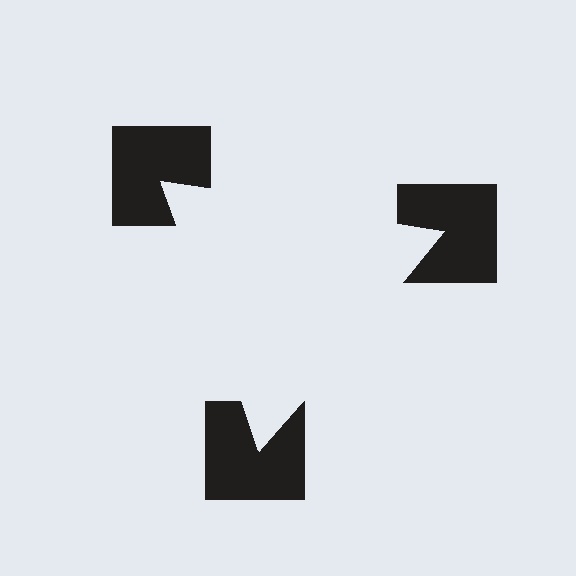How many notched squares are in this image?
There are 3 — one at each vertex of the illusory triangle.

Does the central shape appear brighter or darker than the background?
It typically appears slightly brighter than the background, even though no actual brightness change is drawn.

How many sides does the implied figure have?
3 sides.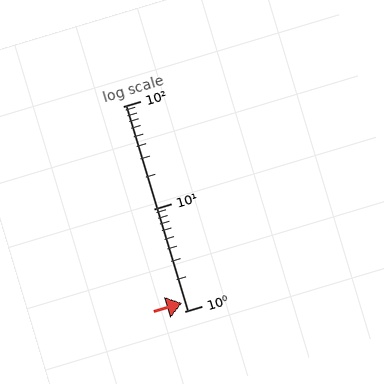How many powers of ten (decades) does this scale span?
The scale spans 2 decades, from 1 to 100.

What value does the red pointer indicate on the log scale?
The pointer indicates approximately 1.2.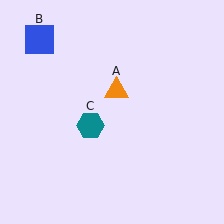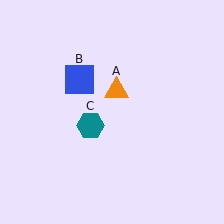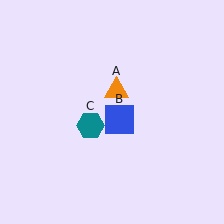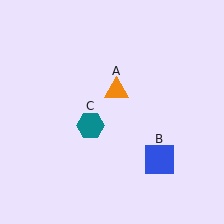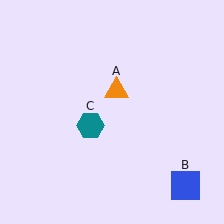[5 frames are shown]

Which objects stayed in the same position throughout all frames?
Orange triangle (object A) and teal hexagon (object C) remained stationary.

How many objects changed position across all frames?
1 object changed position: blue square (object B).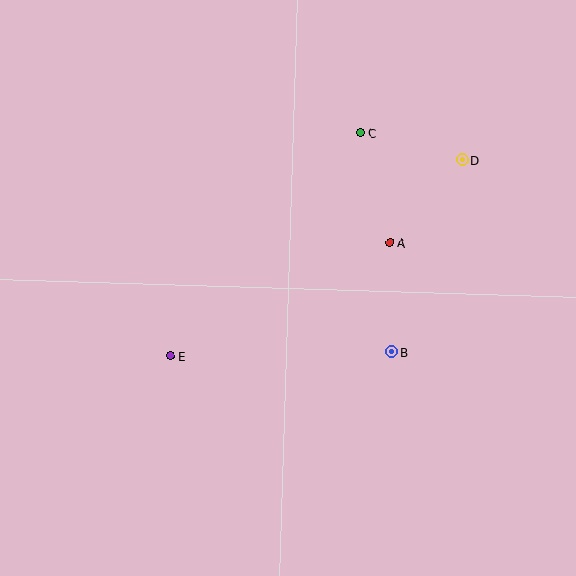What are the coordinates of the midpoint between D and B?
The midpoint between D and B is at (427, 256).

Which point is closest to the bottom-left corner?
Point E is closest to the bottom-left corner.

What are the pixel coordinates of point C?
Point C is at (360, 133).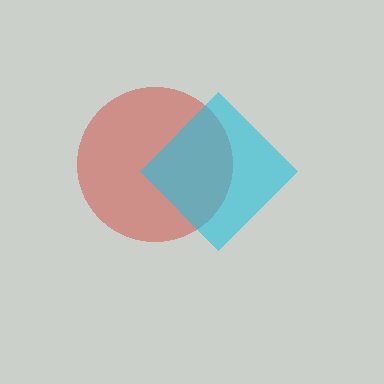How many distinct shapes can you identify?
There are 2 distinct shapes: a red circle, a cyan diamond.